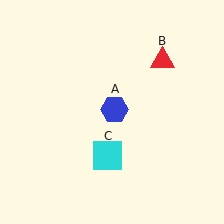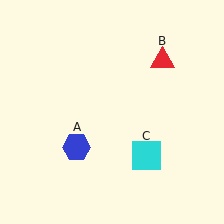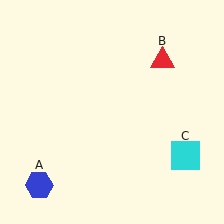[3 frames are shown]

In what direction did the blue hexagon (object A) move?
The blue hexagon (object A) moved down and to the left.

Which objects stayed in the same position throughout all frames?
Red triangle (object B) remained stationary.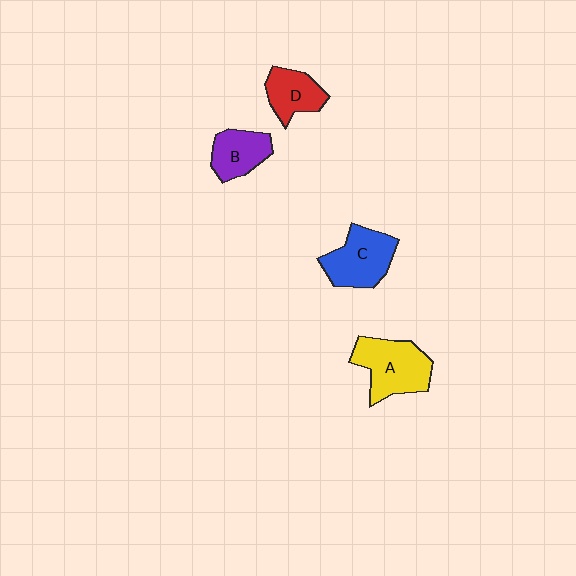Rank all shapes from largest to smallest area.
From largest to smallest: A (yellow), C (blue), B (purple), D (red).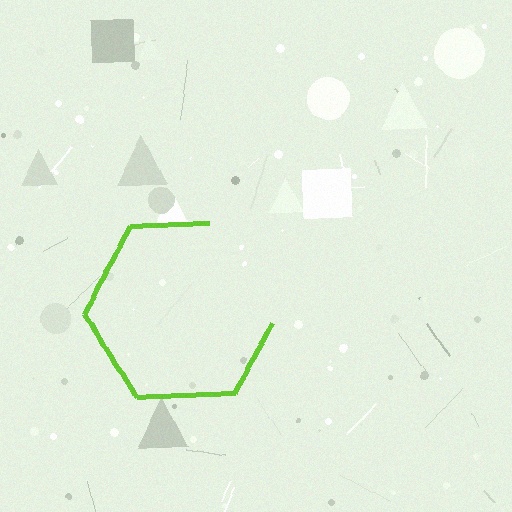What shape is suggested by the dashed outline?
The dashed outline suggests a hexagon.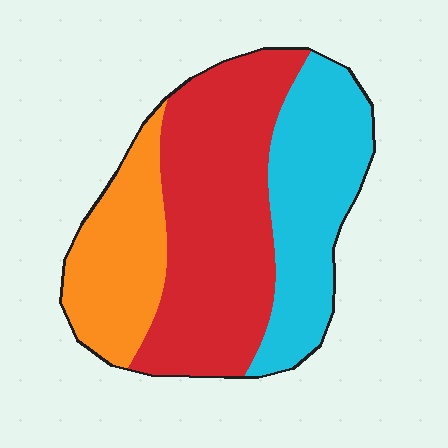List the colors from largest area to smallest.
From largest to smallest: red, cyan, orange.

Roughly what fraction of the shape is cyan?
Cyan covers around 30% of the shape.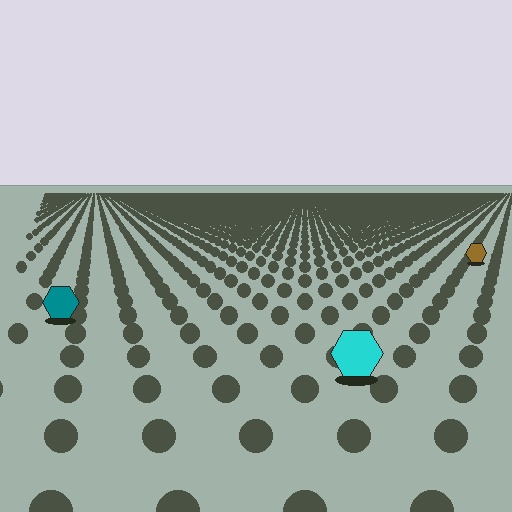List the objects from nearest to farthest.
From nearest to farthest: the cyan hexagon, the teal hexagon, the brown hexagon.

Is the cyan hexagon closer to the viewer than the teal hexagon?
Yes. The cyan hexagon is closer — you can tell from the texture gradient: the ground texture is coarser near it.